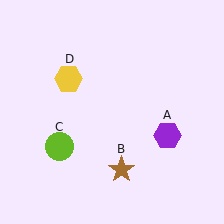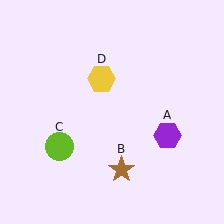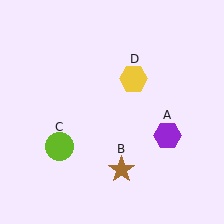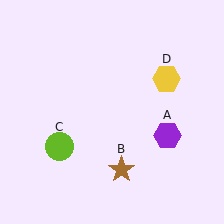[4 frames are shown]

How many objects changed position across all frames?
1 object changed position: yellow hexagon (object D).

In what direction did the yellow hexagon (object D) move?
The yellow hexagon (object D) moved right.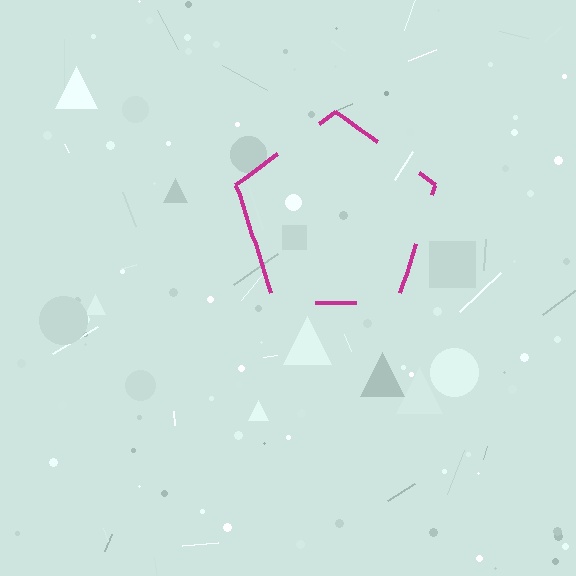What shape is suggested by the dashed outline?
The dashed outline suggests a pentagon.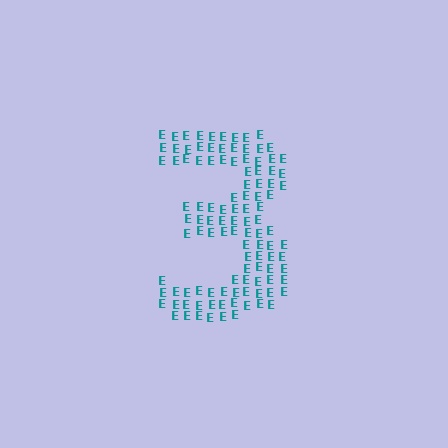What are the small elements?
The small elements are letter E's.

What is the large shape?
The large shape is the digit 3.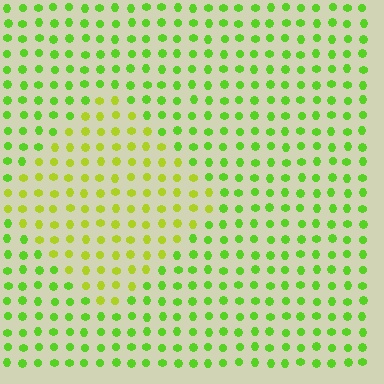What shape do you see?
I see a diamond.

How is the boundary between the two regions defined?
The boundary is defined purely by a slight shift in hue (about 30 degrees). Spacing, size, and orientation are identical on both sides.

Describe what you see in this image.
The image is filled with small lime elements in a uniform arrangement. A diamond-shaped region is visible where the elements are tinted to a slightly different hue, forming a subtle color boundary.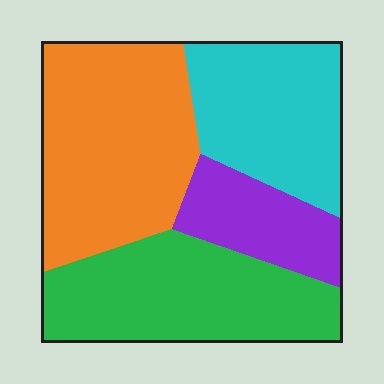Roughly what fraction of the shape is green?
Green covers 29% of the shape.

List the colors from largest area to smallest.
From largest to smallest: orange, green, cyan, purple.